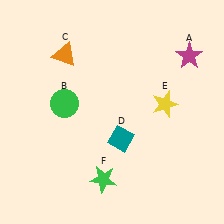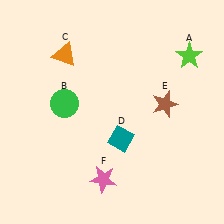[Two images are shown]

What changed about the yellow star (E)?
In Image 1, E is yellow. In Image 2, it changed to brown.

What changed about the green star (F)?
In Image 1, F is green. In Image 2, it changed to pink.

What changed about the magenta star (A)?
In Image 1, A is magenta. In Image 2, it changed to lime.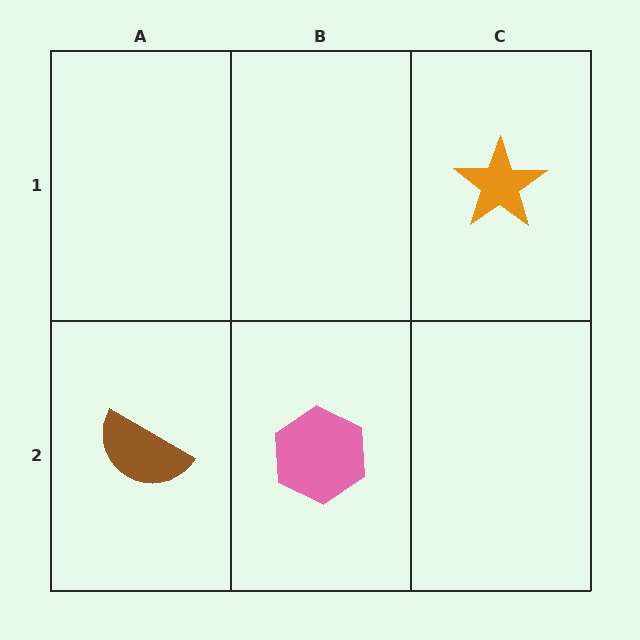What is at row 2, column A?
A brown semicircle.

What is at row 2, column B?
A pink hexagon.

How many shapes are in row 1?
1 shape.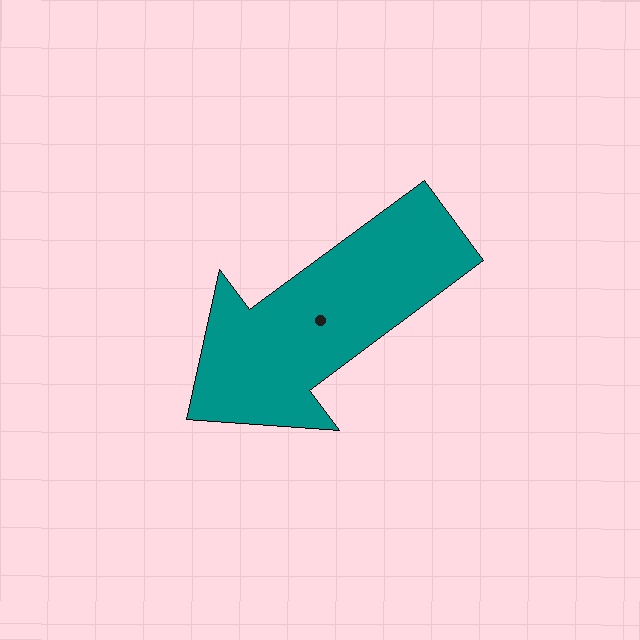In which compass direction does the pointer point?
Southwest.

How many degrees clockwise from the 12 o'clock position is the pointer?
Approximately 233 degrees.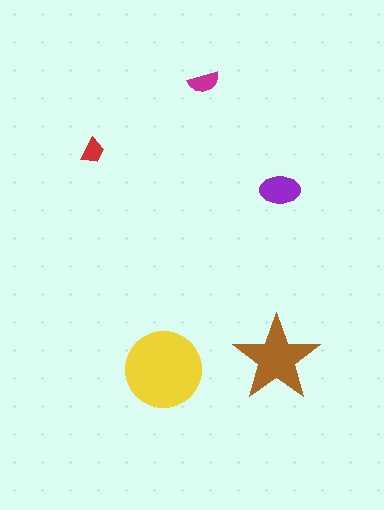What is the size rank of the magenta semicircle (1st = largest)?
4th.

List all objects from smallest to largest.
The red trapezoid, the magenta semicircle, the purple ellipse, the brown star, the yellow circle.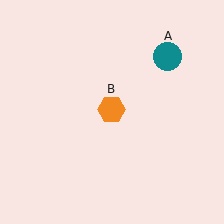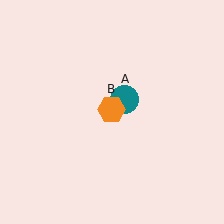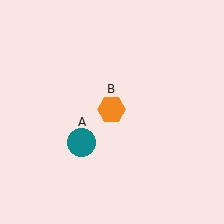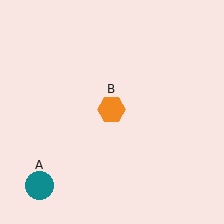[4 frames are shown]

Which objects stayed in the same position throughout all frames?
Orange hexagon (object B) remained stationary.